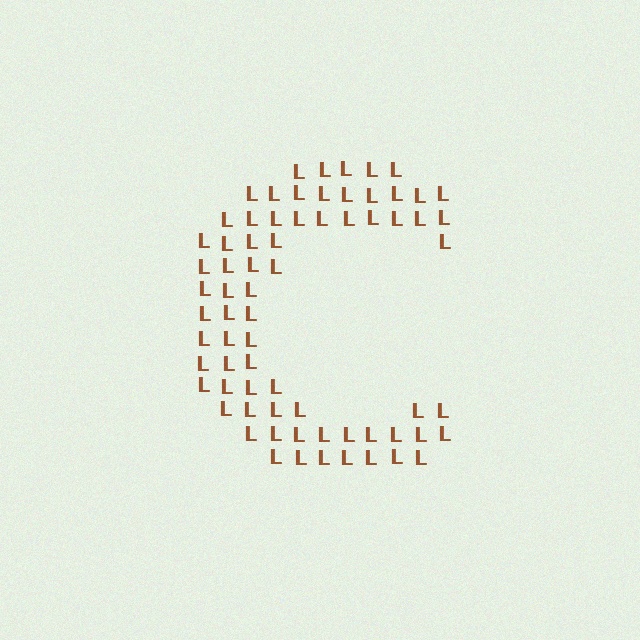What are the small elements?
The small elements are letter L's.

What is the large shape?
The large shape is the letter C.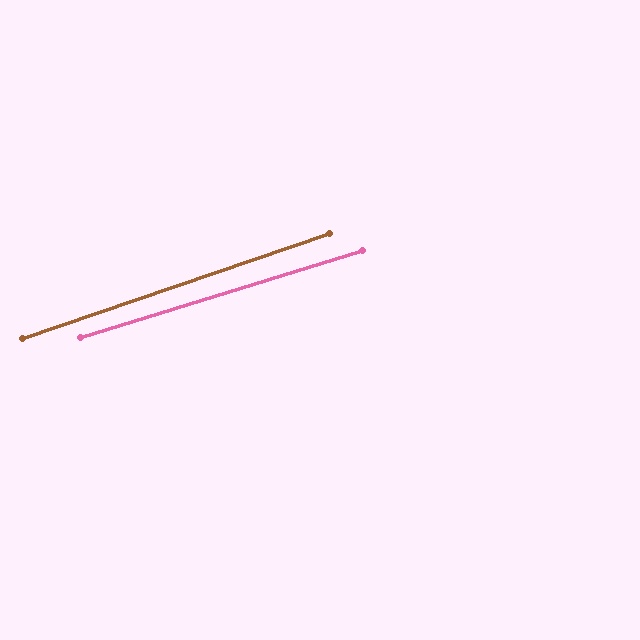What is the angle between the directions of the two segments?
Approximately 2 degrees.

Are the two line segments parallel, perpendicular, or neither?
Parallel — their directions differ by only 1.8°.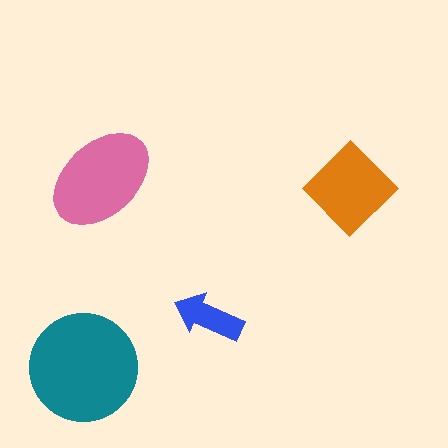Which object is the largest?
The teal circle.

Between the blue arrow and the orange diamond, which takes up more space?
The orange diamond.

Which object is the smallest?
The blue arrow.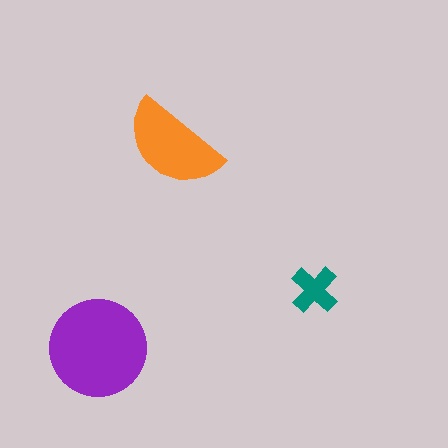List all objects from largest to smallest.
The purple circle, the orange semicircle, the teal cross.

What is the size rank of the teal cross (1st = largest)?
3rd.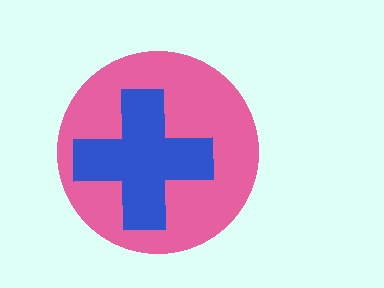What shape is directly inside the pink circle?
The blue cross.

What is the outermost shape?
The pink circle.